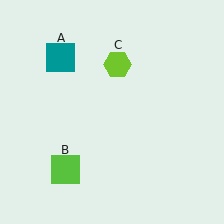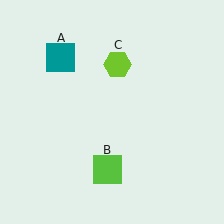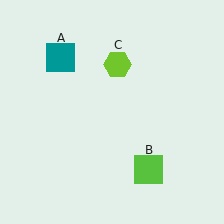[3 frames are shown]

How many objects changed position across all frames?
1 object changed position: lime square (object B).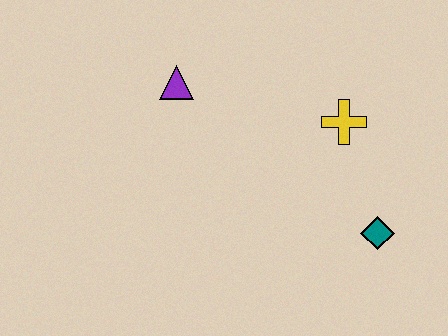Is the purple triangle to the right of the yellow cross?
No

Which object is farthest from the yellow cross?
The purple triangle is farthest from the yellow cross.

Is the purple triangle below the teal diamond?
No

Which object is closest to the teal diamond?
The yellow cross is closest to the teal diamond.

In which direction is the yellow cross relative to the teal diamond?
The yellow cross is above the teal diamond.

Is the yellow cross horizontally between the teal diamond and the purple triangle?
Yes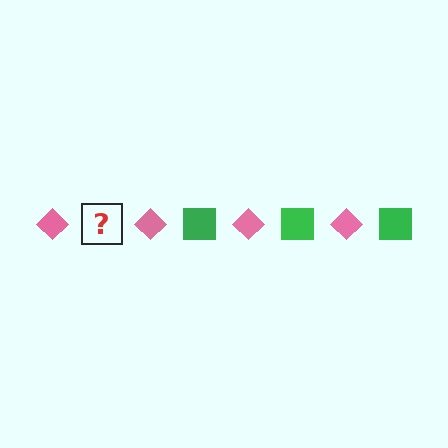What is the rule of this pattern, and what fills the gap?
The rule is that the pattern alternates between pink diamond and green square. The gap should be filled with a green square.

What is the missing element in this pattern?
The missing element is a green square.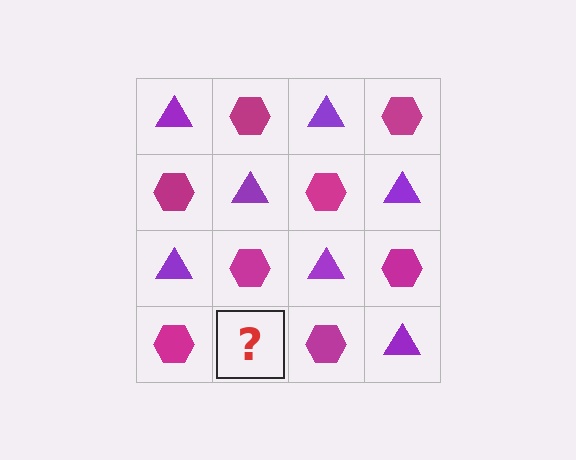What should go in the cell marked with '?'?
The missing cell should contain a purple triangle.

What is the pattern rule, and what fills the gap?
The rule is that it alternates purple triangle and magenta hexagon in a checkerboard pattern. The gap should be filled with a purple triangle.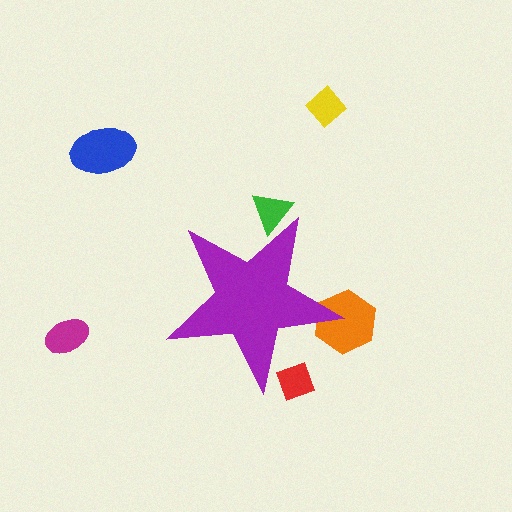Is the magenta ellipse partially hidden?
No, the magenta ellipse is fully visible.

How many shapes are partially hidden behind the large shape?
3 shapes are partially hidden.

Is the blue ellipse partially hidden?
No, the blue ellipse is fully visible.